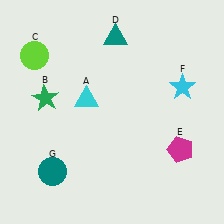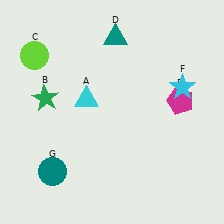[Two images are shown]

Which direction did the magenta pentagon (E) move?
The magenta pentagon (E) moved up.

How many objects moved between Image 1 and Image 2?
1 object moved between the two images.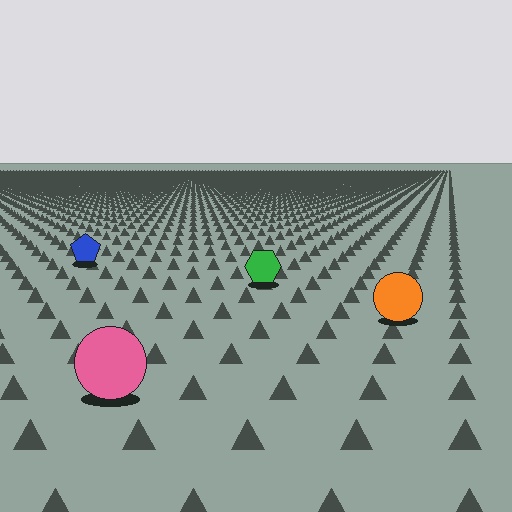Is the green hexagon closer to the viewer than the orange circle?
No. The orange circle is closer — you can tell from the texture gradient: the ground texture is coarser near it.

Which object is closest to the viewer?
The pink circle is closest. The texture marks near it are larger and more spread out.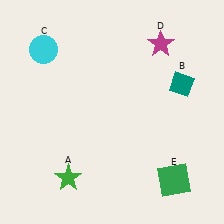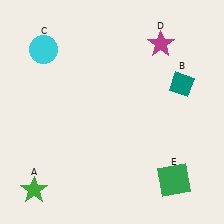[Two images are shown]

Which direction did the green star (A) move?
The green star (A) moved left.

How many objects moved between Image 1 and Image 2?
1 object moved between the two images.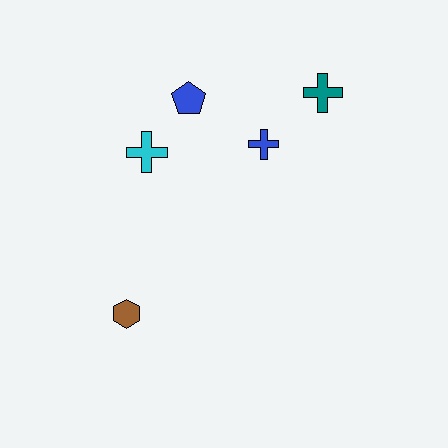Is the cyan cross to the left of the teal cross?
Yes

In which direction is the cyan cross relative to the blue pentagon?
The cyan cross is below the blue pentagon.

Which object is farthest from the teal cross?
The brown hexagon is farthest from the teal cross.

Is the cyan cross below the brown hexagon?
No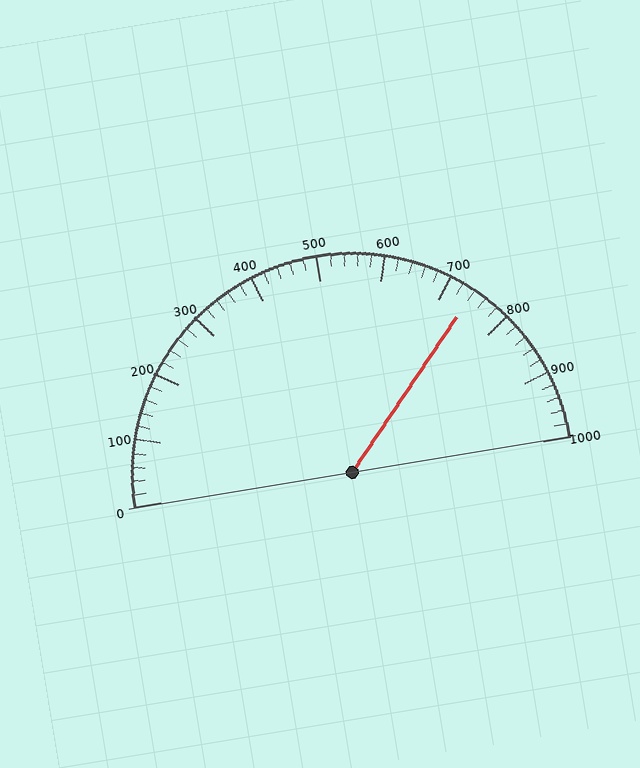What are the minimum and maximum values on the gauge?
The gauge ranges from 0 to 1000.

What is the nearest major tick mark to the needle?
The nearest major tick mark is 700.